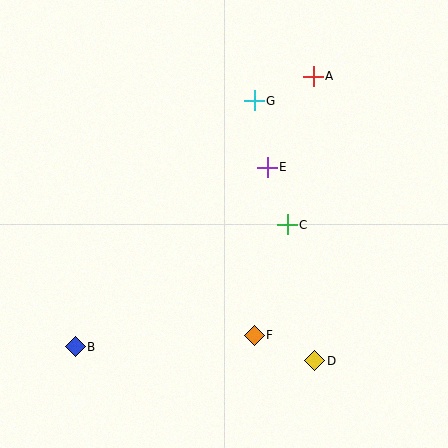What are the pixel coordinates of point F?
Point F is at (254, 335).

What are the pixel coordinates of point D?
Point D is at (315, 361).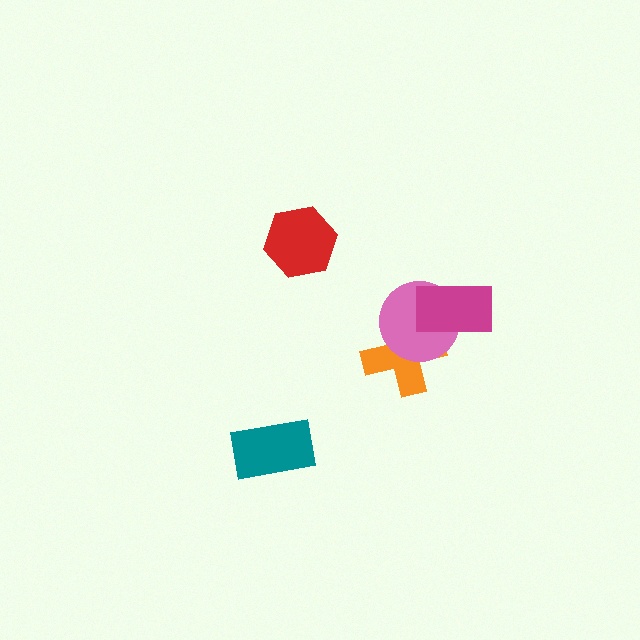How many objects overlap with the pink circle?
2 objects overlap with the pink circle.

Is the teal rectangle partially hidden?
No, no other shape covers it.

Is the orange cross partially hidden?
Yes, it is partially covered by another shape.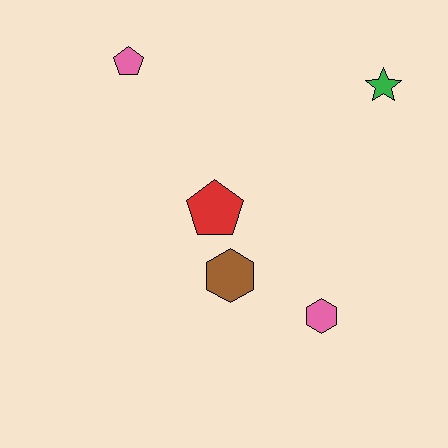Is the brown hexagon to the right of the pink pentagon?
Yes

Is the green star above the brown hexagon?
Yes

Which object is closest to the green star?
The red pentagon is closest to the green star.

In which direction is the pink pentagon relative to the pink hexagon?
The pink pentagon is above the pink hexagon.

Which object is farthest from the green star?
The pink pentagon is farthest from the green star.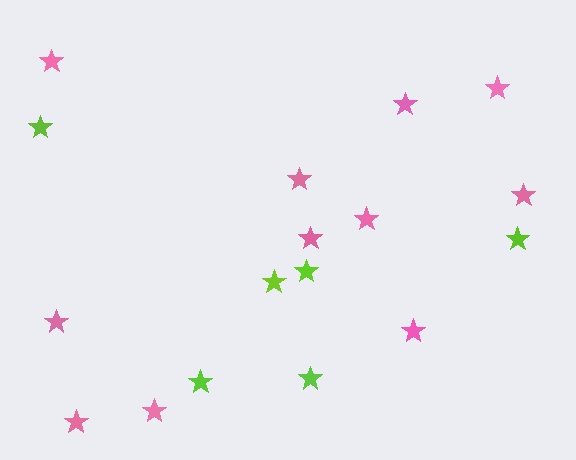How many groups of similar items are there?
There are 2 groups: one group of pink stars (11) and one group of lime stars (6).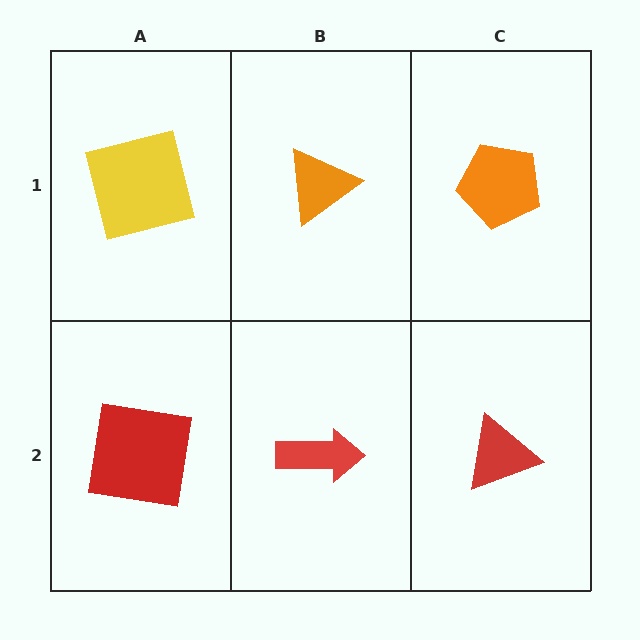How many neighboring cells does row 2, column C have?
2.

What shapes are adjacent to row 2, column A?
A yellow square (row 1, column A), a red arrow (row 2, column B).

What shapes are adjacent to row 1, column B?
A red arrow (row 2, column B), a yellow square (row 1, column A), an orange pentagon (row 1, column C).